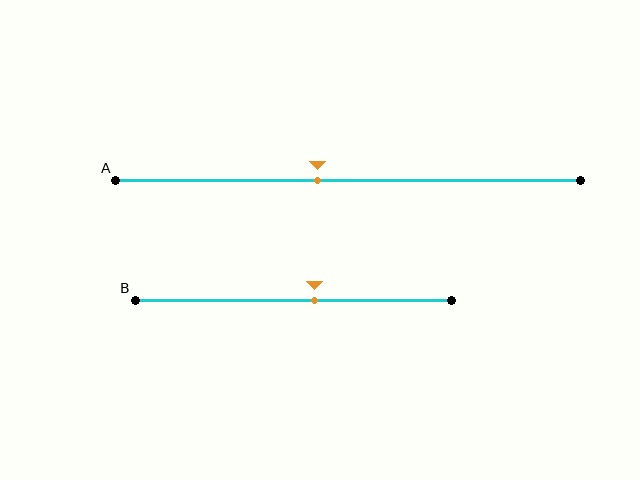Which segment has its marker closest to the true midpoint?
Segment A has its marker closest to the true midpoint.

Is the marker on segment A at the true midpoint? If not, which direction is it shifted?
No, the marker on segment A is shifted to the left by about 7% of the segment length.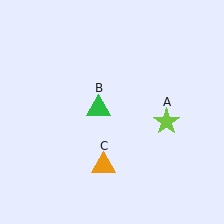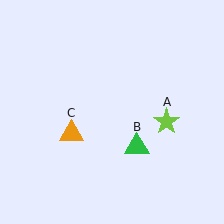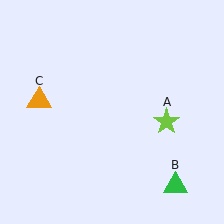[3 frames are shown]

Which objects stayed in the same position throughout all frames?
Lime star (object A) remained stationary.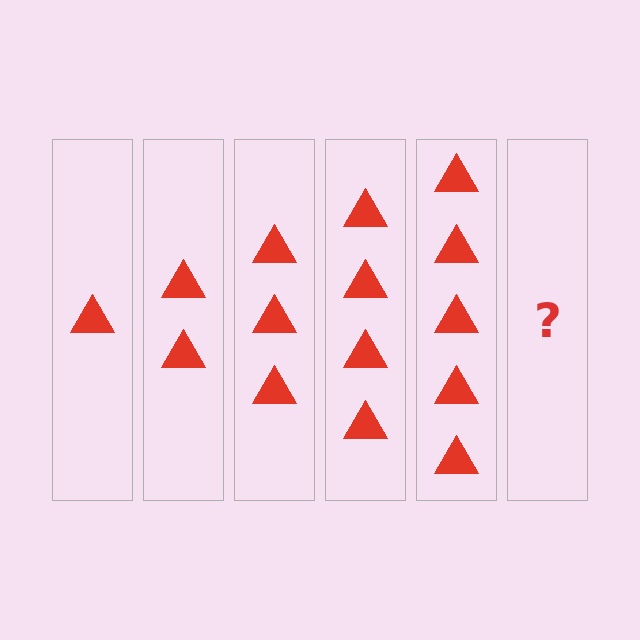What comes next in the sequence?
The next element should be 6 triangles.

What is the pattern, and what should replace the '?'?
The pattern is that each step adds one more triangle. The '?' should be 6 triangles.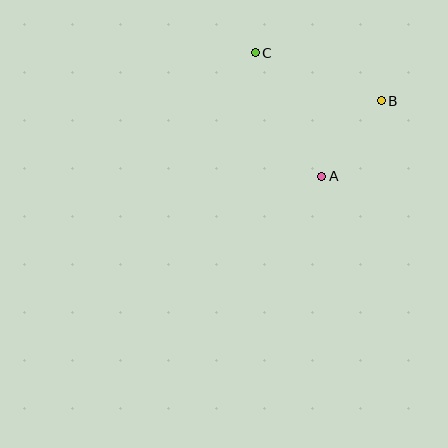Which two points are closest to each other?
Points A and B are closest to each other.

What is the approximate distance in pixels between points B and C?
The distance between B and C is approximately 135 pixels.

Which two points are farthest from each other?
Points A and C are farthest from each other.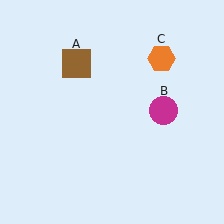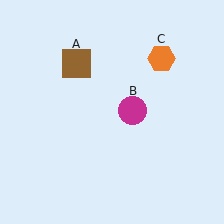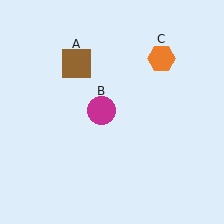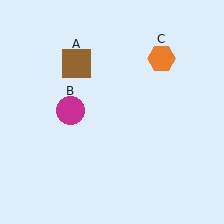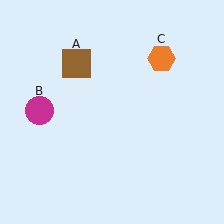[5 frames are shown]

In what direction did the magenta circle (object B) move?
The magenta circle (object B) moved left.